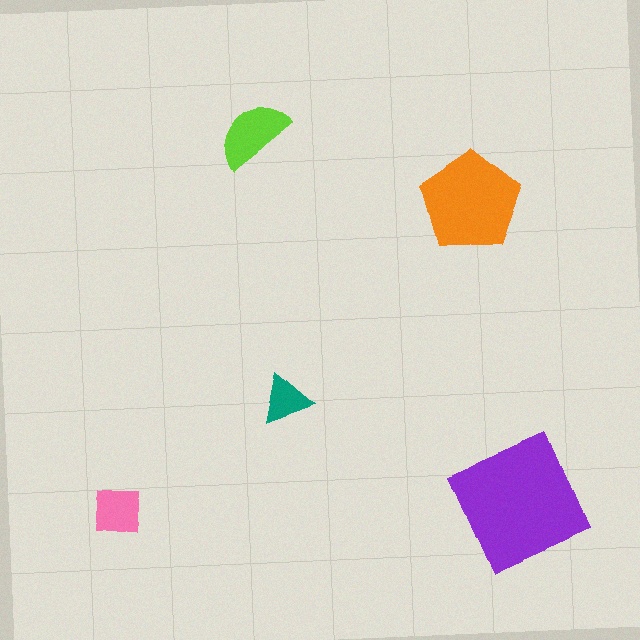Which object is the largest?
The purple square.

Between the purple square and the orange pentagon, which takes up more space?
The purple square.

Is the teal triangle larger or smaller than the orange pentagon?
Smaller.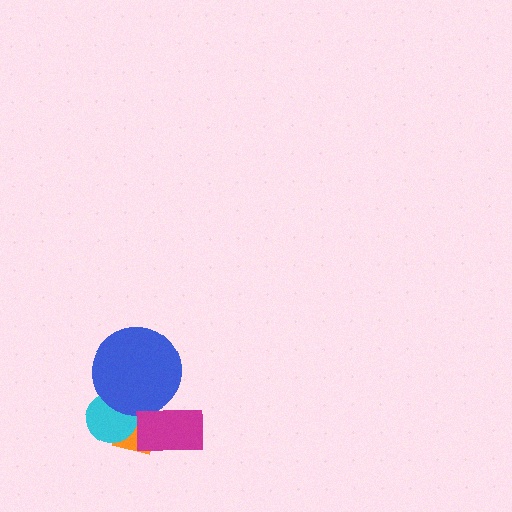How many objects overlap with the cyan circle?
2 objects overlap with the cyan circle.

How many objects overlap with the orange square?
3 objects overlap with the orange square.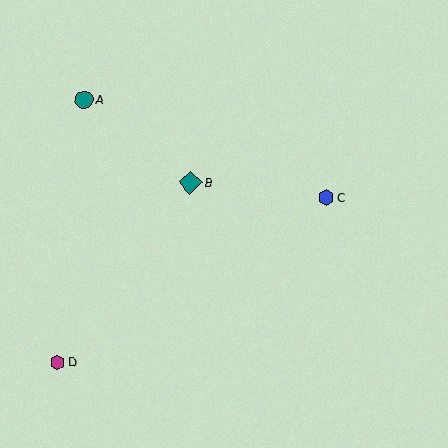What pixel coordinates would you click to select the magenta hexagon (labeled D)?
Click at (57, 362) to select the magenta hexagon D.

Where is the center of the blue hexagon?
The center of the blue hexagon is at (326, 198).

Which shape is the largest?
The teal diamond (labeled B) is the largest.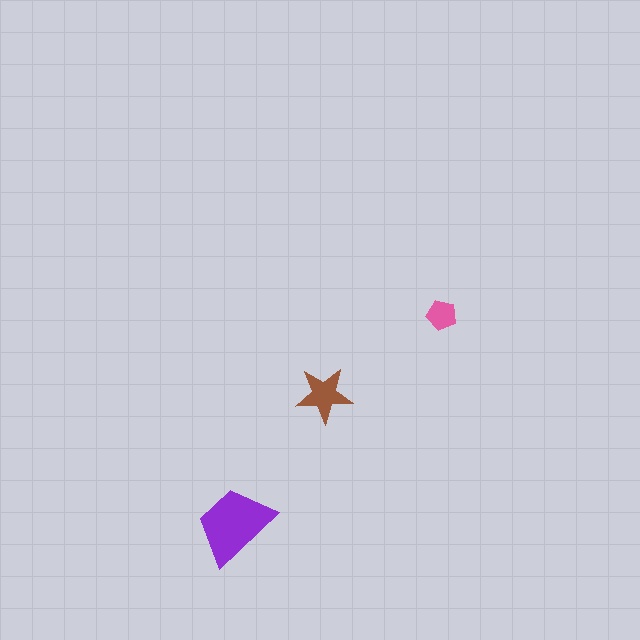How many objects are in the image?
There are 3 objects in the image.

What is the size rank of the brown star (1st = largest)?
2nd.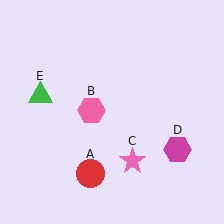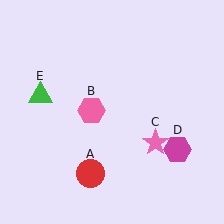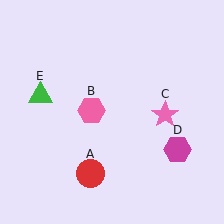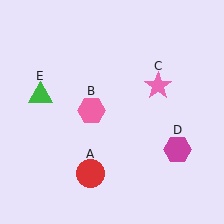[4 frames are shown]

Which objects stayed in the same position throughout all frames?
Red circle (object A) and pink hexagon (object B) and magenta hexagon (object D) and green triangle (object E) remained stationary.